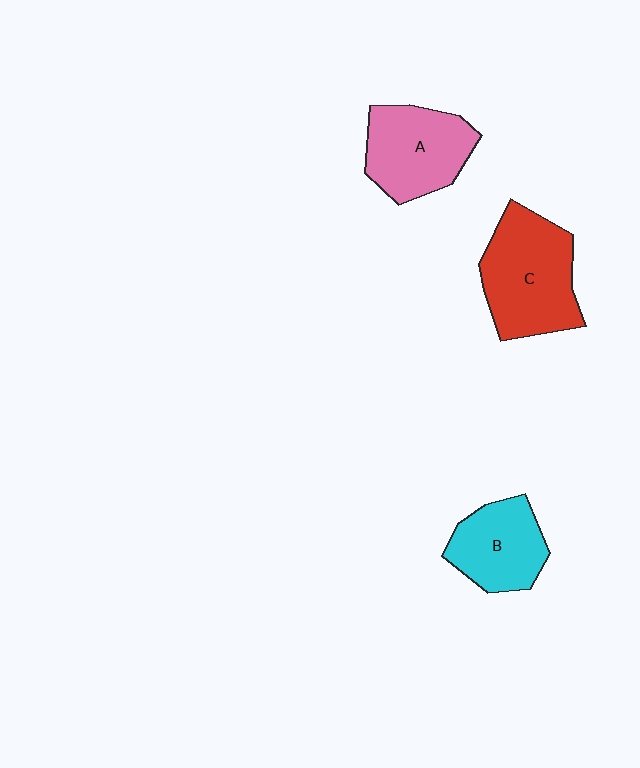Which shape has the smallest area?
Shape B (cyan).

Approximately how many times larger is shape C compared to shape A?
Approximately 1.2 times.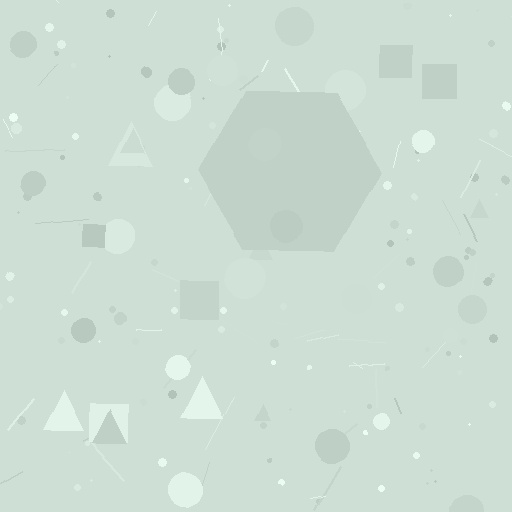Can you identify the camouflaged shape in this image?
The camouflaged shape is a hexagon.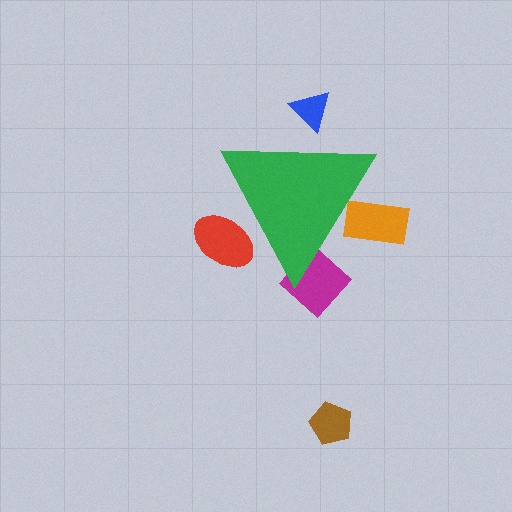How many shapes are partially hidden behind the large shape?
4 shapes are partially hidden.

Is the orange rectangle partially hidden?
Yes, the orange rectangle is partially hidden behind the green triangle.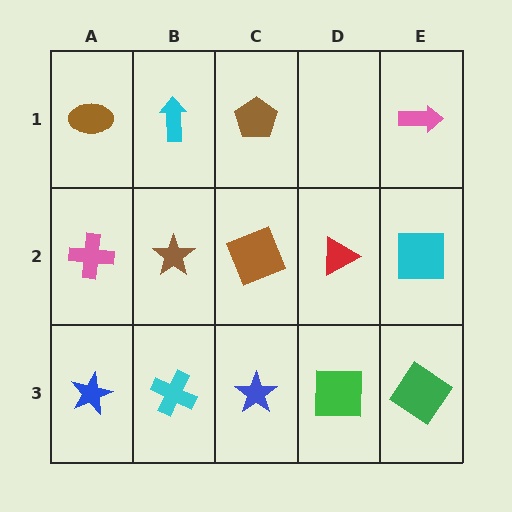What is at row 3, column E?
A green diamond.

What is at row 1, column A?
A brown ellipse.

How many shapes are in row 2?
5 shapes.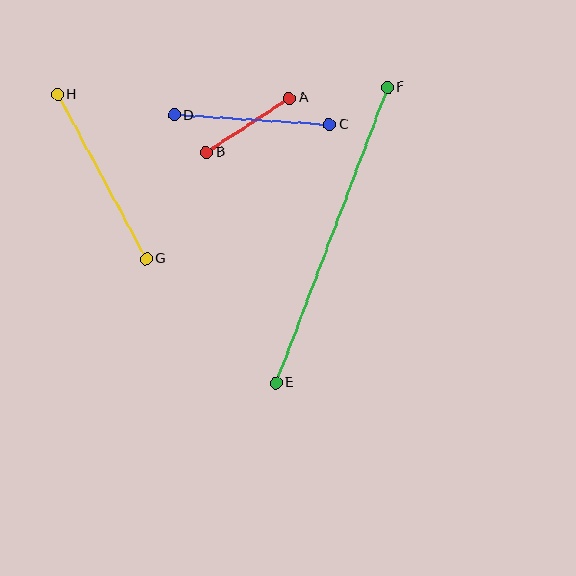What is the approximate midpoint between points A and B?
The midpoint is at approximately (248, 125) pixels.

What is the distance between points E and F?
The distance is approximately 316 pixels.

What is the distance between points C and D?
The distance is approximately 155 pixels.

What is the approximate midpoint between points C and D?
The midpoint is at approximately (252, 120) pixels.